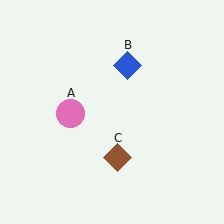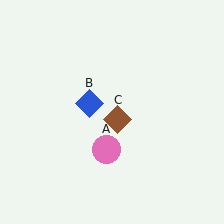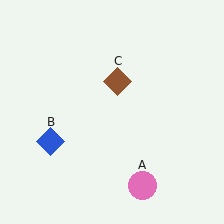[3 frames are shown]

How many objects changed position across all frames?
3 objects changed position: pink circle (object A), blue diamond (object B), brown diamond (object C).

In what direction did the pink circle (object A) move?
The pink circle (object A) moved down and to the right.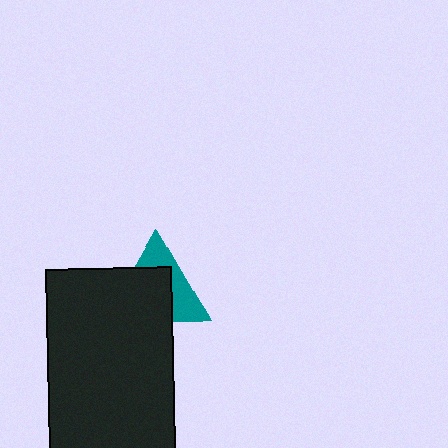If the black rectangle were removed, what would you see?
You would see the complete teal triangle.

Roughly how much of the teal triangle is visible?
A small part of it is visible (roughly 42%).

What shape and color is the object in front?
The object in front is a black rectangle.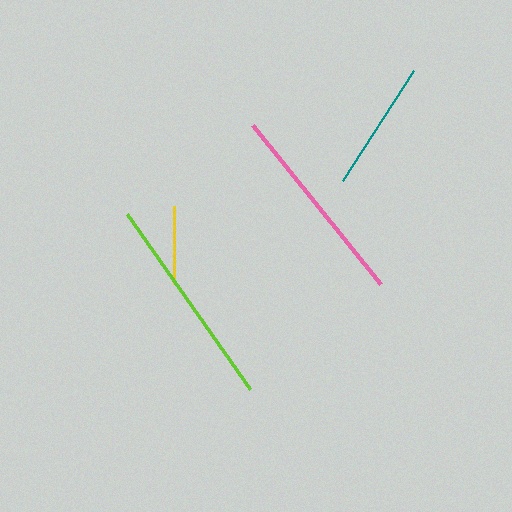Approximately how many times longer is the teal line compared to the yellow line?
The teal line is approximately 1.7 times the length of the yellow line.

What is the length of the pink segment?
The pink segment is approximately 204 pixels long.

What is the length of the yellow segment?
The yellow segment is approximately 78 pixels long.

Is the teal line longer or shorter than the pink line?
The pink line is longer than the teal line.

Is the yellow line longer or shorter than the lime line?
The lime line is longer than the yellow line.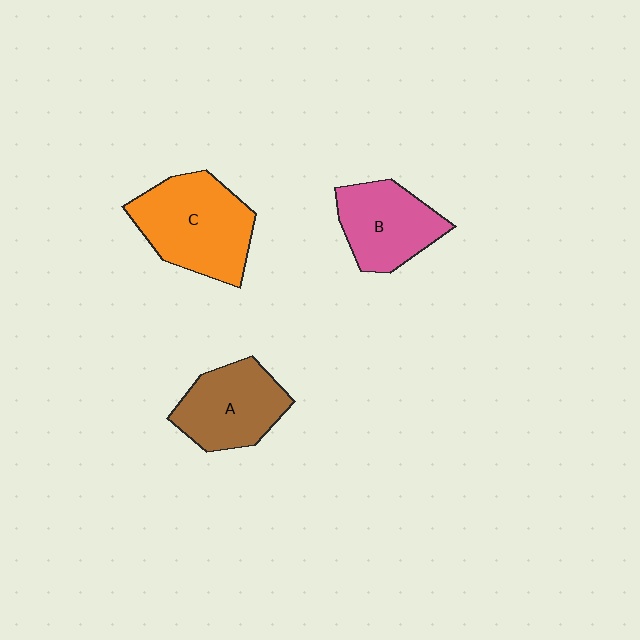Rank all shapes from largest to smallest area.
From largest to smallest: C (orange), A (brown), B (pink).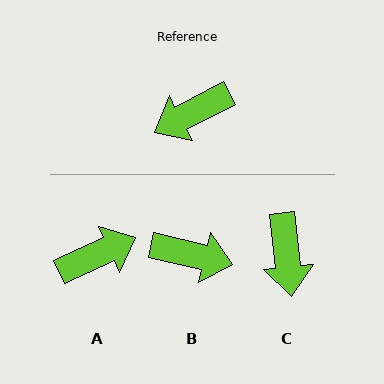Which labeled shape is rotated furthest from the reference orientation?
A, about 177 degrees away.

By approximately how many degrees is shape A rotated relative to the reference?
Approximately 177 degrees counter-clockwise.